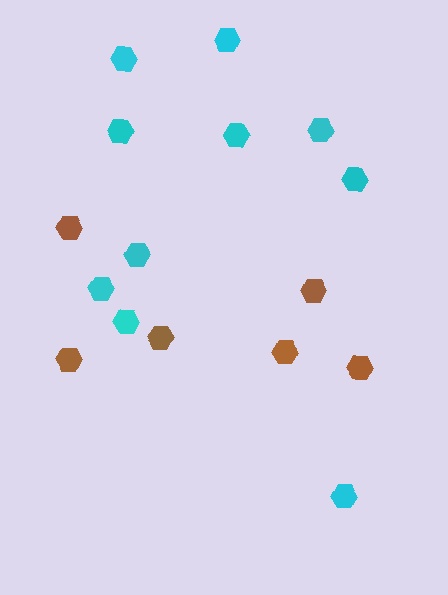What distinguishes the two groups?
There are 2 groups: one group of brown hexagons (6) and one group of cyan hexagons (10).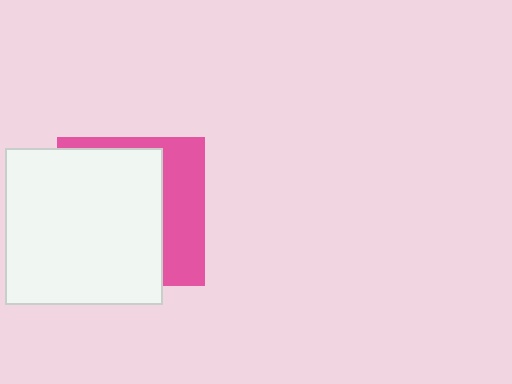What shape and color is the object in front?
The object in front is a white square.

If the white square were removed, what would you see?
You would see the complete pink square.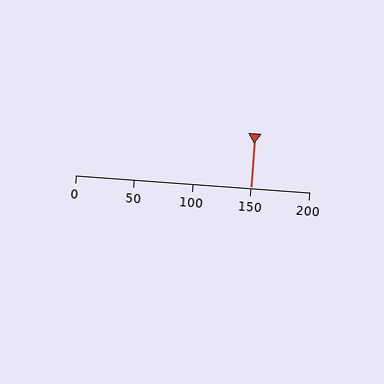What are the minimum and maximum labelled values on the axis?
The axis runs from 0 to 200.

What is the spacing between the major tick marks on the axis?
The major ticks are spaced 50 apart.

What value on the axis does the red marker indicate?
The marker indicates approximately 150.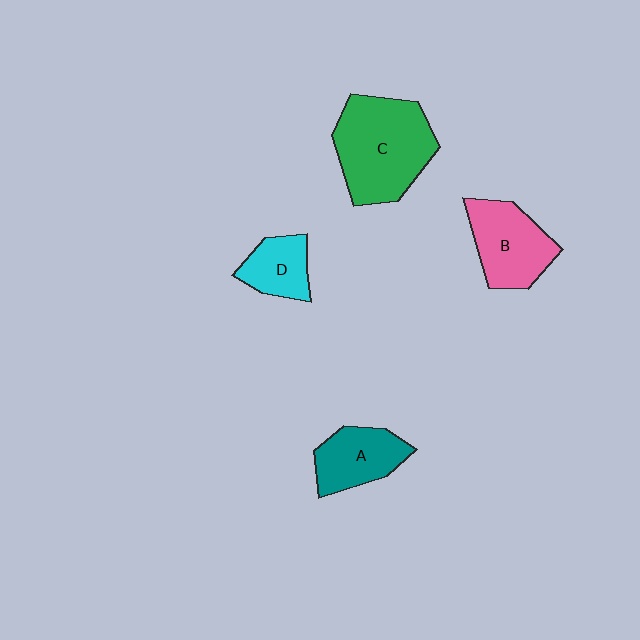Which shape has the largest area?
Shape C (green).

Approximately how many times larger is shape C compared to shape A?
Approximately 1.8 times.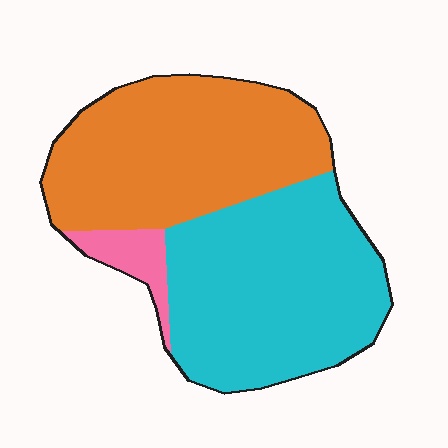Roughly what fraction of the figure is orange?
Orange covers roughly 45% of the figure.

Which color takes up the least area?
Pink, at roughly 5%.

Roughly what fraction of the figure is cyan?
Cyan takes up about one half (1/2) of the figure.